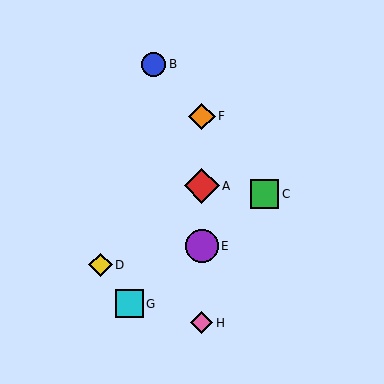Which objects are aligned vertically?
Objects A, E, F, H are aligned vertically.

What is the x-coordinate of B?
Object B is at x≈154.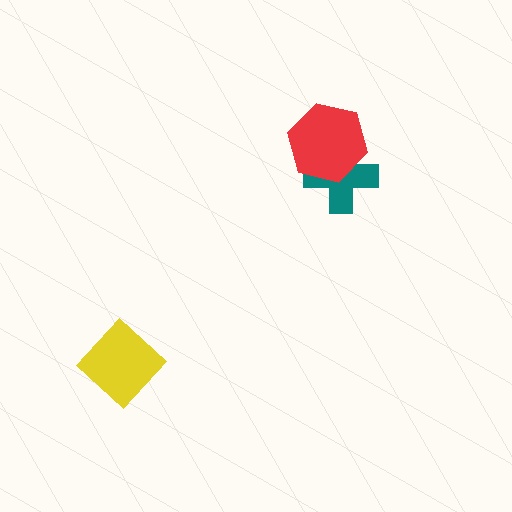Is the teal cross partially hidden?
Yes, it is partially covered by another shape.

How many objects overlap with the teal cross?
1 object overlaps with the teal cross.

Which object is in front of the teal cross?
The red hexagon is in front of the teal cross.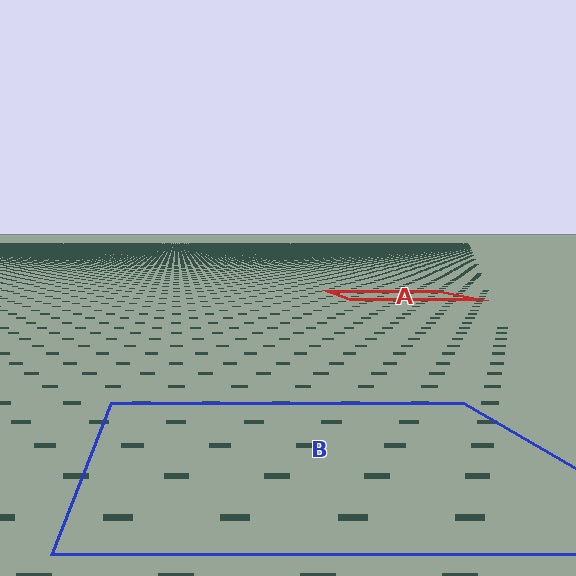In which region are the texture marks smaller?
The texture marks are smaller in region A, because it is farther away.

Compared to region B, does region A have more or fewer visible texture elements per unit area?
Region A has more texture elements per unit area — they are packed more densely because it is farther away.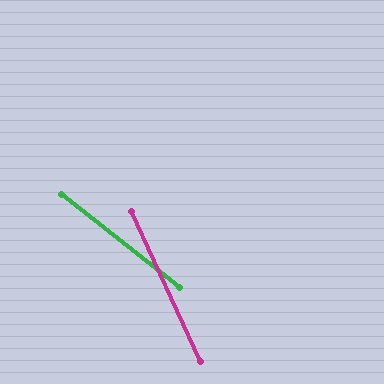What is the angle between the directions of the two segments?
Approximately 27 degrees.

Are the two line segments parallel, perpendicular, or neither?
Neither parallel nor perpendicular — they differ by about 27°.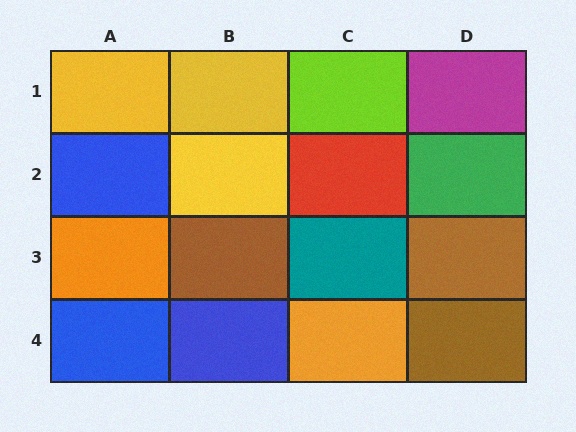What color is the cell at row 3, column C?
Teal.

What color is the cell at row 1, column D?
Magenta.